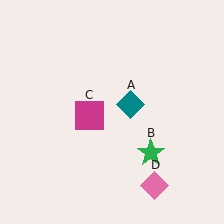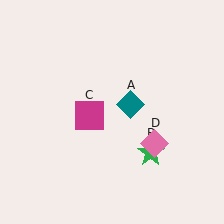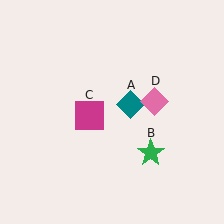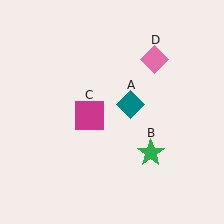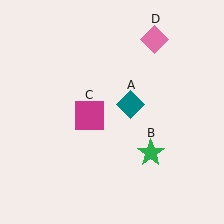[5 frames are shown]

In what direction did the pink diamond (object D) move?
The pink diamond (object D) moved up.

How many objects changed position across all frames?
1 object changed position: pink diamond (object D).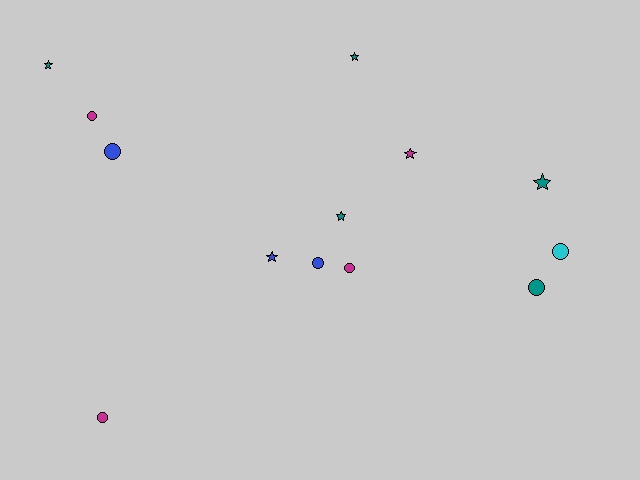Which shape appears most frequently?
Circle, with 7 objects.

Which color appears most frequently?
Teal, with 5 objects.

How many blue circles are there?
There are 2 blue circles.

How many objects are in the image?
There are 13 objects.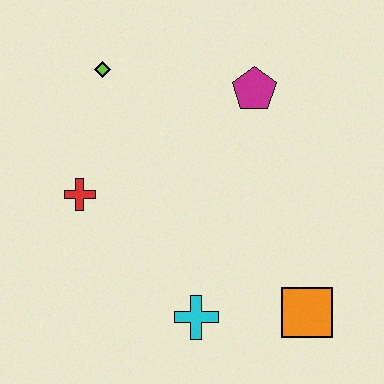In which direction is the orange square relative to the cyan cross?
The orange square is to the right of the cyan cross.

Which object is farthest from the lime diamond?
The orange square is farthest from the lime diamond.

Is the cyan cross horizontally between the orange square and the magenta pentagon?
No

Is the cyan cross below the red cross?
Yes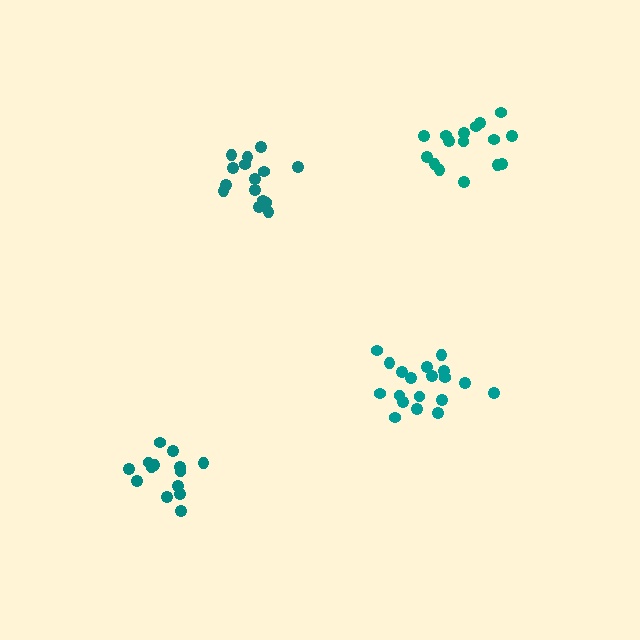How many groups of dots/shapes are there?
There are 4 groups.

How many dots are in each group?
Group 1: 19 dots, Group 2: 15 dots, Group 3: 14 dots, Group 4: 16 dots (64 total).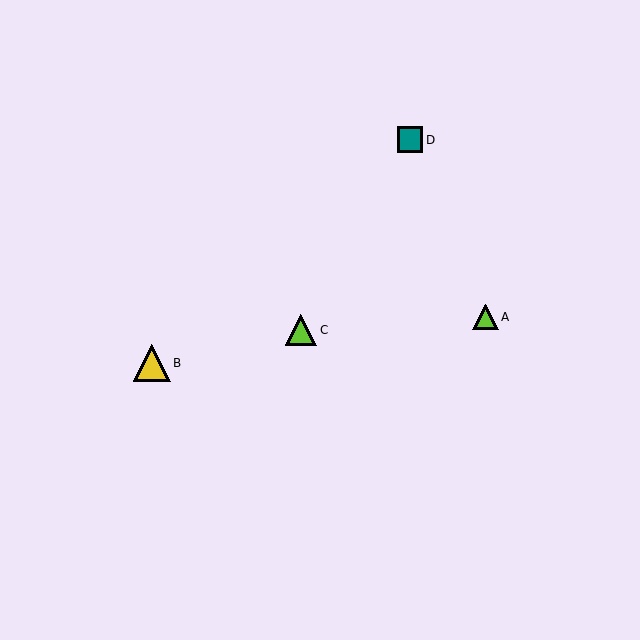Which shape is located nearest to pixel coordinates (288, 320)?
The lime triangle (labeled C) at (301, 330) is nearest to that location.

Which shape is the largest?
The yellow triangle (labeled B) is the largest.